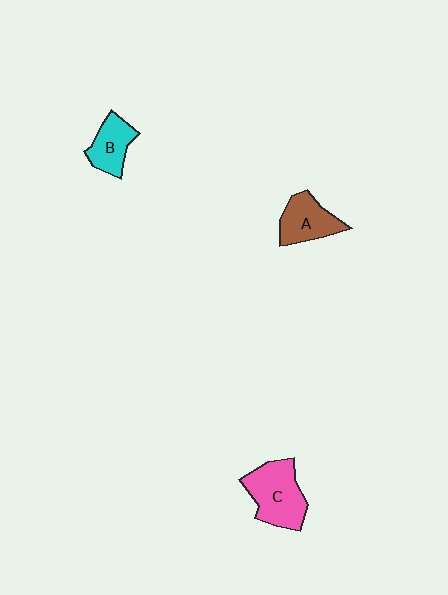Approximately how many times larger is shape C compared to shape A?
Approximately 1.4 times.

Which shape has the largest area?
Shape C (pink).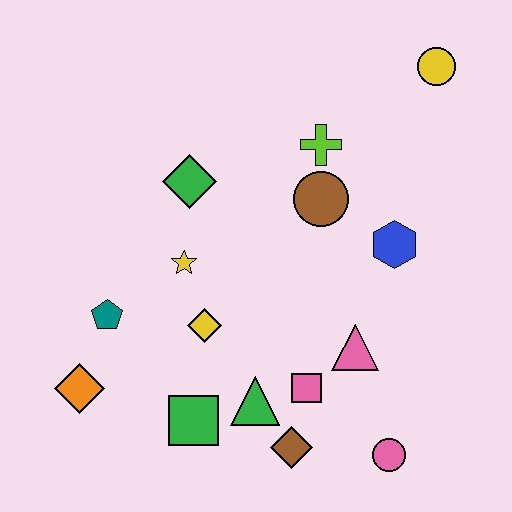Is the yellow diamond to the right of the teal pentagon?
Yes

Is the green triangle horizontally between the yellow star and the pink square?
Yes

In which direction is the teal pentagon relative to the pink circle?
The teal pentagon is to the left of the pink circle.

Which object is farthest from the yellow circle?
The orange diamond is farthest from the yellow circle.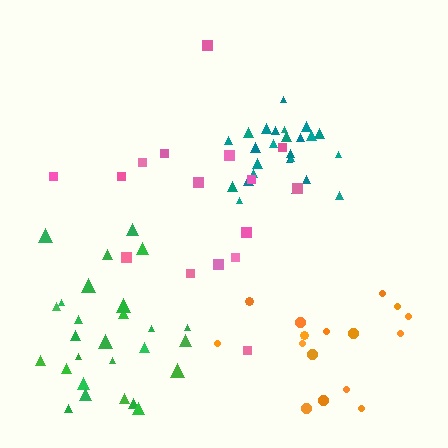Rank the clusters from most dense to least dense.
teal, green, orange, pink.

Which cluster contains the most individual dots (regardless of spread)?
Green (27).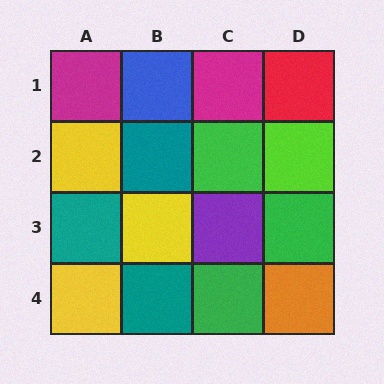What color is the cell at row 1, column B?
Blue.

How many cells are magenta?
2 cells are magenta.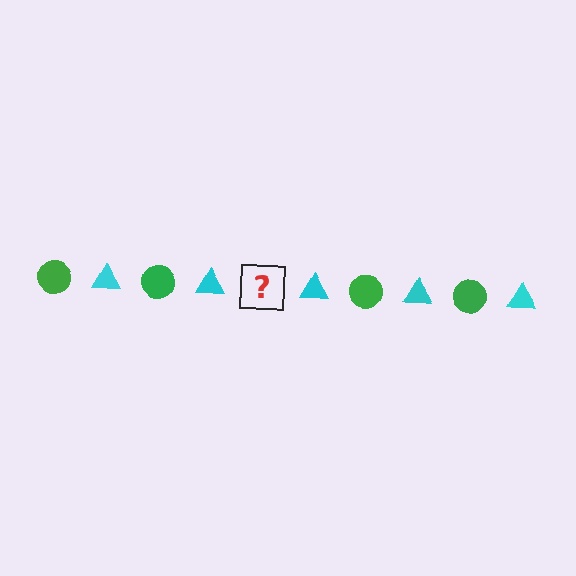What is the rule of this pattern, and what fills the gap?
The rule is that the pattern alternates between green circle and cyan triangle. The gap should be filled with a green circle.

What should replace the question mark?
The question mark should be replaced with a green circle.